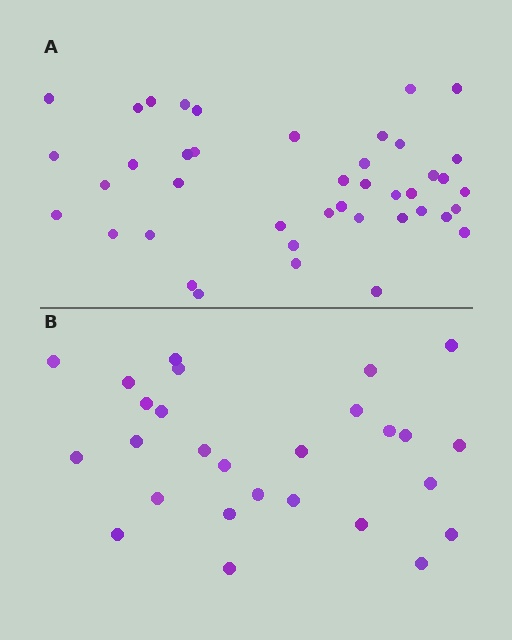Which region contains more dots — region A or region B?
Region A (the top region) has more dots.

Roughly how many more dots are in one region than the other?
Region A has approximately 15 more dots than region B.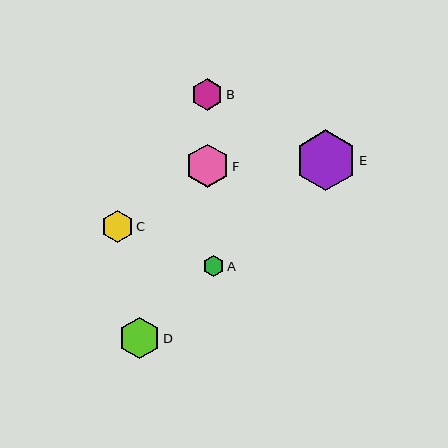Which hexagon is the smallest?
Hexagon A is the smallest with a size of approximately 20 pixels.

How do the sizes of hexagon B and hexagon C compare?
Hexagon B and hexagon C are approximately the same size.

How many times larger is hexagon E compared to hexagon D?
Hexagon E is approximately 1.5 times the size of hexagon D.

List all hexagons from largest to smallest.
From largest to smallest: E, F, D, B, C, A.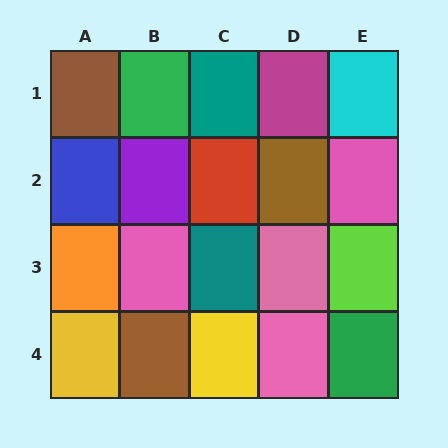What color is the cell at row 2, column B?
Purple.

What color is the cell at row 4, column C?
Yellow.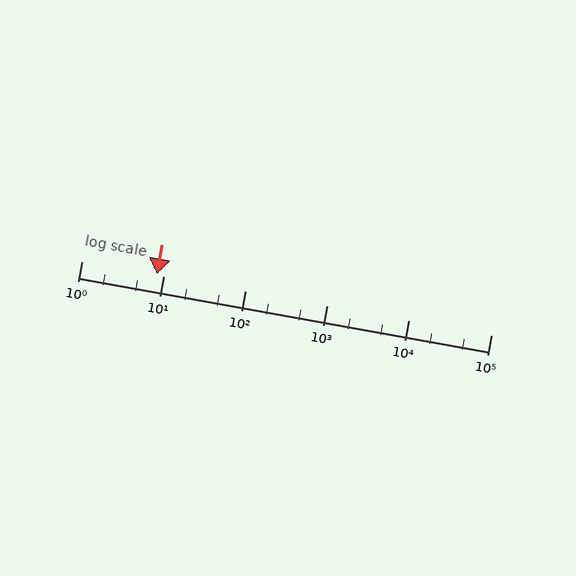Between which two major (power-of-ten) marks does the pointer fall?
The pointer is between 1 and 10.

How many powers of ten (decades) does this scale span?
The scale spans 5 decades, from 1 to 100000.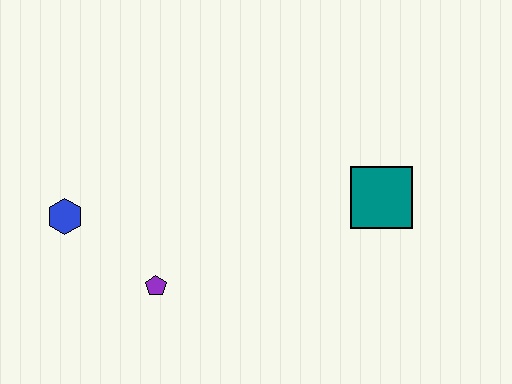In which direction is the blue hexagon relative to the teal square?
The blue hexagon is to the left of the teal square.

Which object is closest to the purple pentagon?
The blue hexagon is closest to the purple pentagon.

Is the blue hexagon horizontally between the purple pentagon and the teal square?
No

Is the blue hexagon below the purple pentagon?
No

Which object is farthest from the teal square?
The blue hexagon is farthest from the teal square.